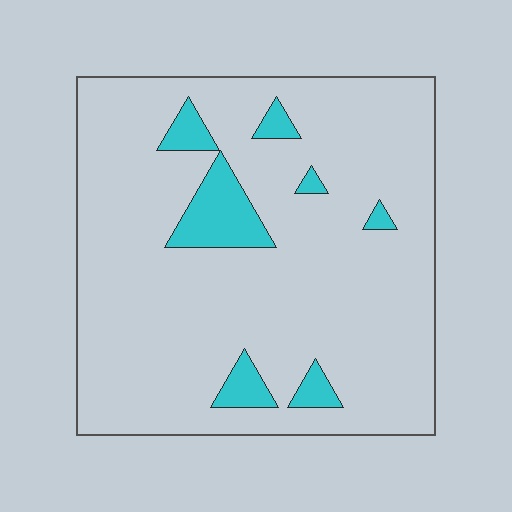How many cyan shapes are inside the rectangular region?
7.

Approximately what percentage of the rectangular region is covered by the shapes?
Approximately 10%.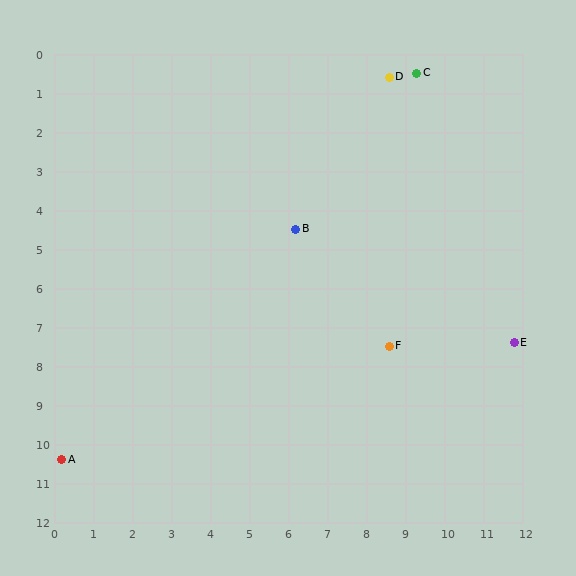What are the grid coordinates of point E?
Point E is at approximately (11.8, 7.4).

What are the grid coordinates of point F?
Point F is at approximately (8.6, 7.5).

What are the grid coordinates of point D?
Point D is at approximately (8.6, 0.6).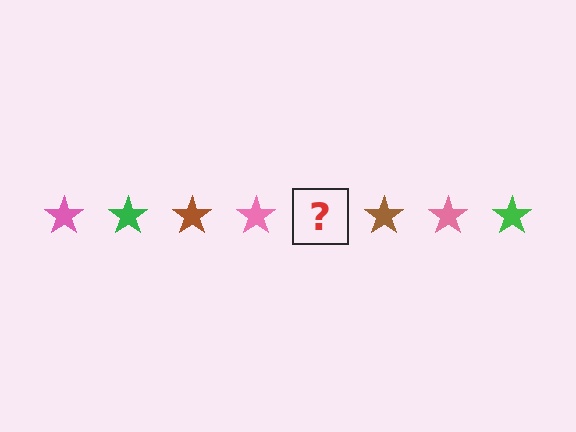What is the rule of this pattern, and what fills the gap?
The rule is that the pattern cycles through pink, green, brown stars. The gap should be filled with a green star.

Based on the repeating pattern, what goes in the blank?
The blank should be a green star.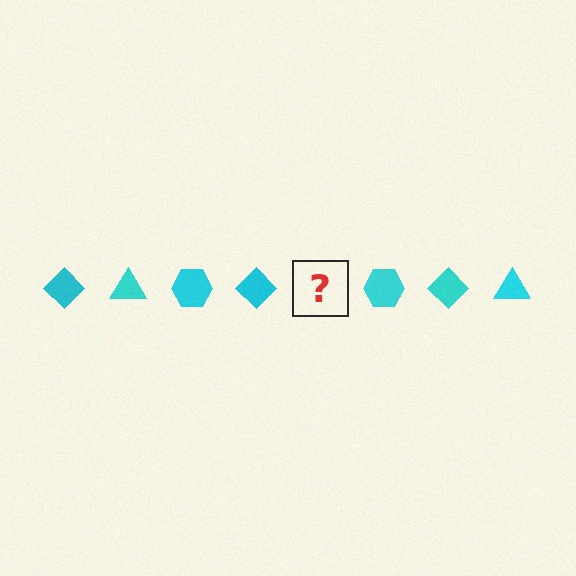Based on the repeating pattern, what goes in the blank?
The blank should be a cyan triangle.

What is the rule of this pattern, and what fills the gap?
The rule is that the pattern cycles through diamond, triangle, hexagon shapes in cyan. The gap should be filled with a cyan triangle.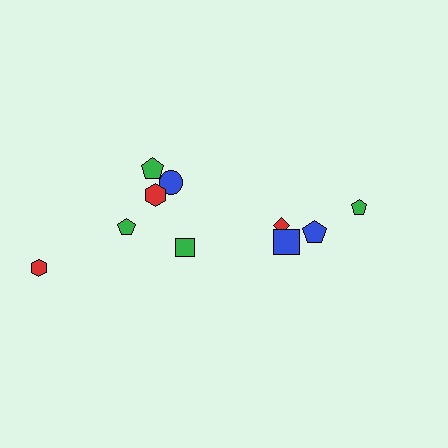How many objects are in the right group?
There are 4 objects.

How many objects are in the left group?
There are 6 objects.